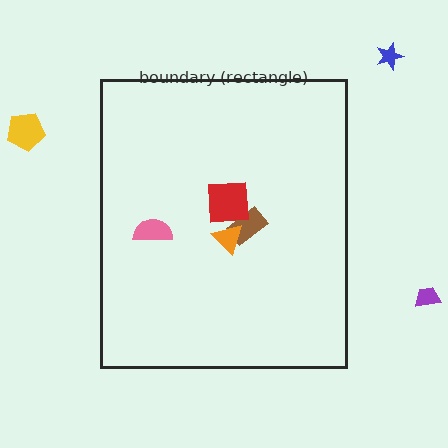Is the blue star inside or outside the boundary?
Outside.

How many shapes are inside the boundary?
4 inside, 3 outside.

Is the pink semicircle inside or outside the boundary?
Inside.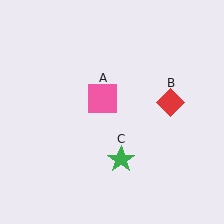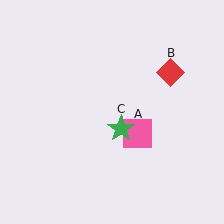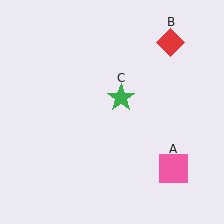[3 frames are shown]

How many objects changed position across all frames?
3 objects changed position: pink square (object A), red diamond (object B), green star (object C).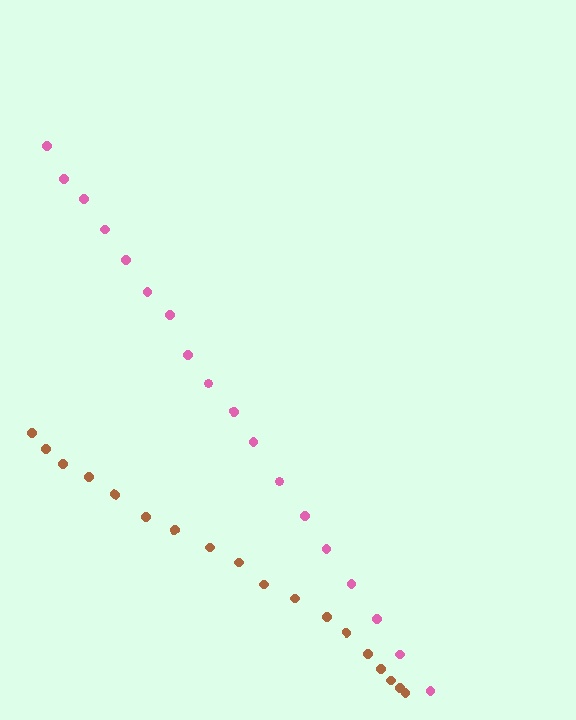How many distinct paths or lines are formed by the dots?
There are 2 distinct paths.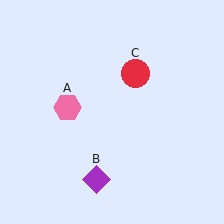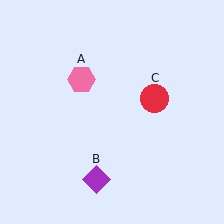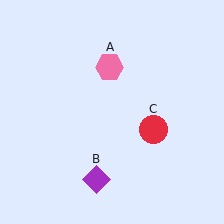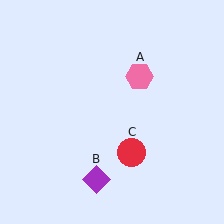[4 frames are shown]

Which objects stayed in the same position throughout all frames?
Purple diamond (object B) remained stationary.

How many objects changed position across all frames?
2 objects changed position: pink hexagon (object A), red circle (object C).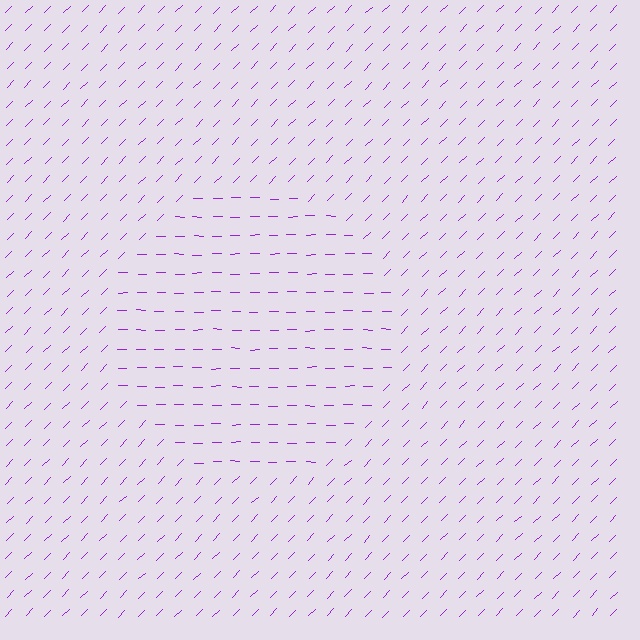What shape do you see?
I see a circle.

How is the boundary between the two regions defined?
The boundary is defined purely by a change in line orientation (approximately 45 degrees difference). All lines are the same color and thickness.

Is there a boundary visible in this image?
Yes, there is a texture boundary formed by a change in line orientation.